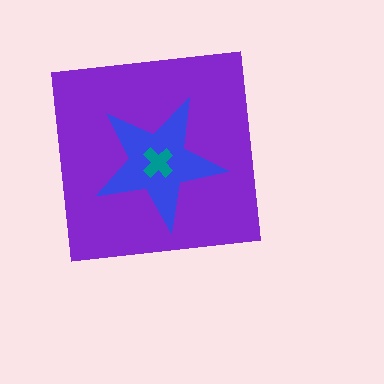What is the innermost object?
The teal cross.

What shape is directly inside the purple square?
The blue star.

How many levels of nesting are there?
3.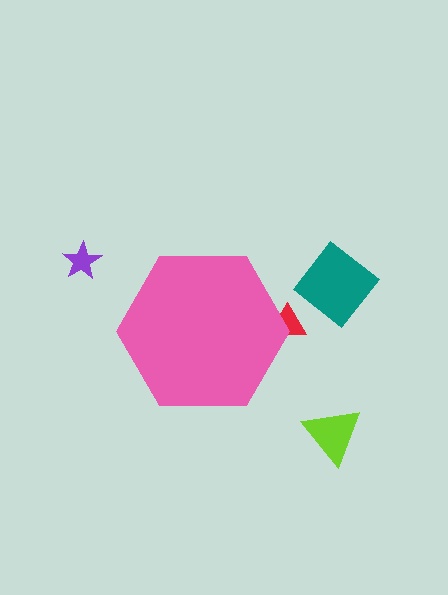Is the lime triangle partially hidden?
No, the lime triangle is fully visible.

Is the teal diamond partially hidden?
No, the teal diamond is fully visible.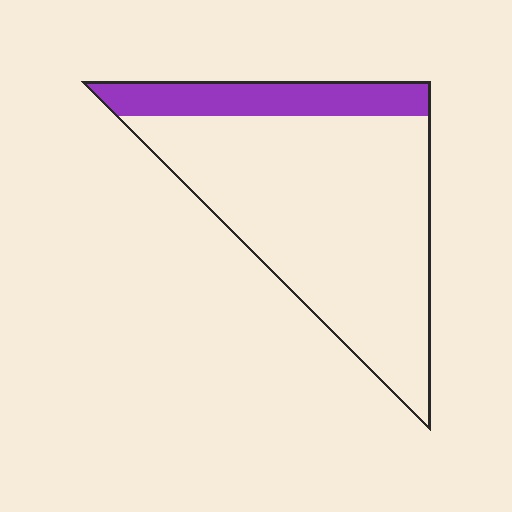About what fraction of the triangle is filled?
About one fifth (1/5).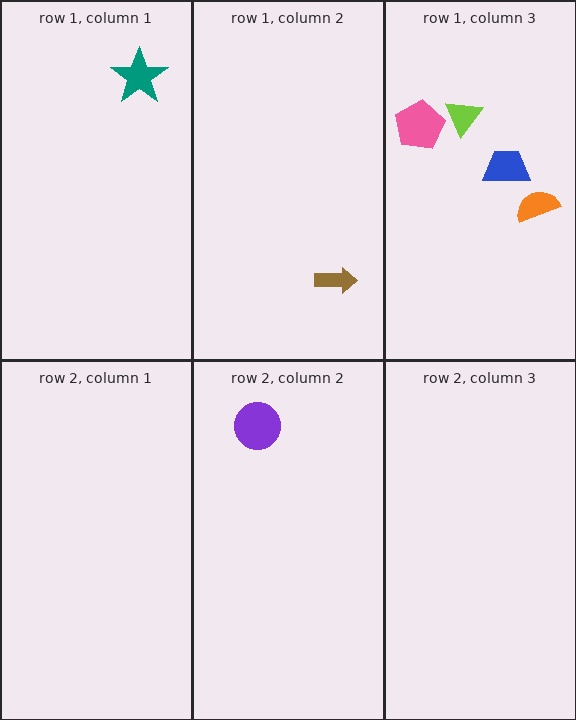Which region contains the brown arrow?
The row 1, column 2 region.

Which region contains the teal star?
The row 1, column 1 region.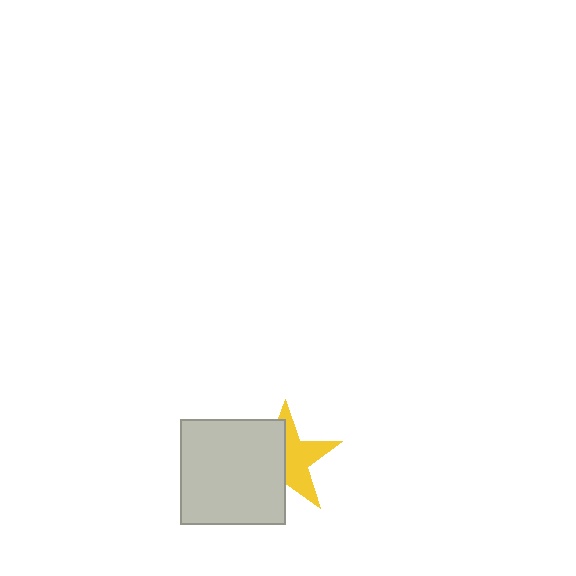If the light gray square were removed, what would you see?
You would see the complete yellow star.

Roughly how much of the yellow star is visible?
About half of it is visible (roughly 51%).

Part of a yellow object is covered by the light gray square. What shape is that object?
It is a star.